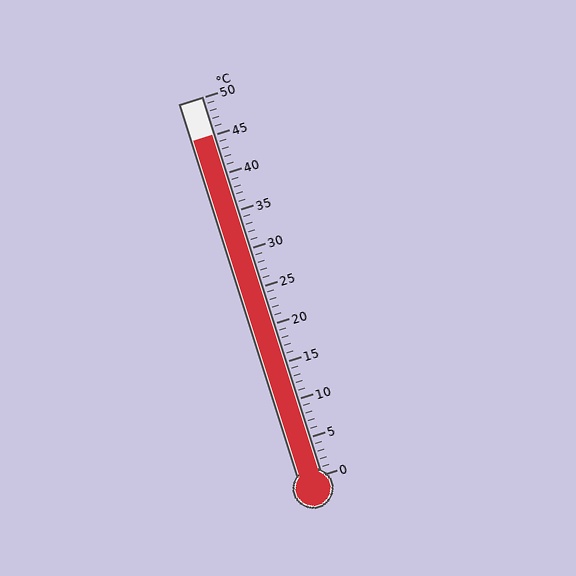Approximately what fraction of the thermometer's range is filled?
The thermometer is filled to approximately 90% of its range.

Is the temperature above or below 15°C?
The temperature is above 15°C.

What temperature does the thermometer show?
The thermometer shows approximately 45°C.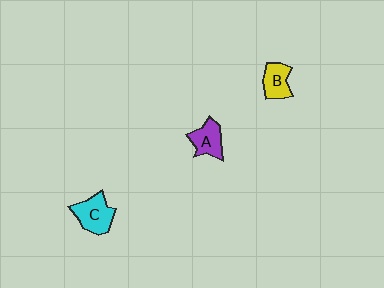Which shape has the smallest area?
Shape B (yellow).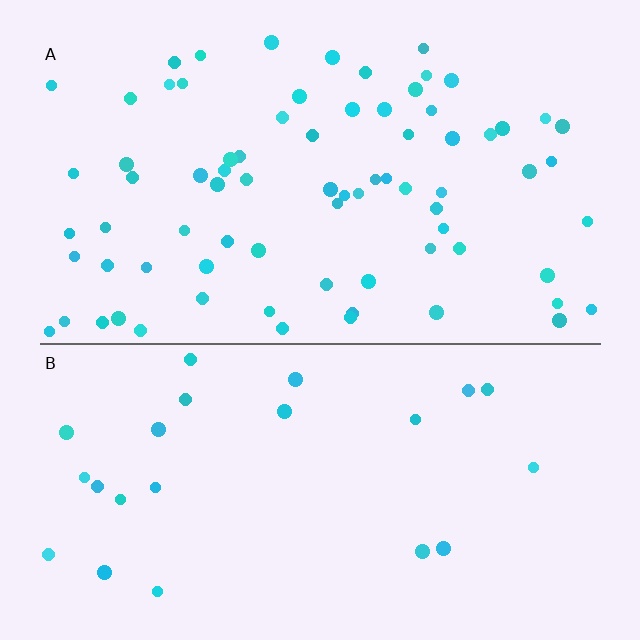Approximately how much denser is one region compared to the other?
Approximately 3.3× — region A over region B.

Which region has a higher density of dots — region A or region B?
A (the top).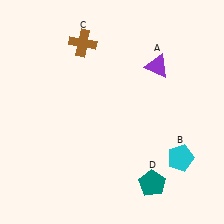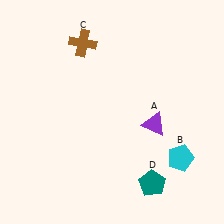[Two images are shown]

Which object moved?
The purple triangle (A) moved down.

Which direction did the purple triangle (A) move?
The purple triangle (A) moved down.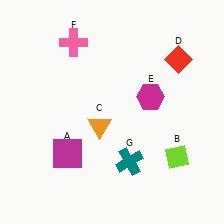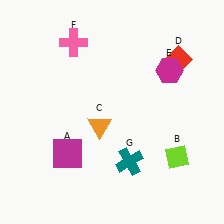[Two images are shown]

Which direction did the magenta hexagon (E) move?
The magenta hexagon (E) moved up.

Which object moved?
The magenta hexagon (E) moved up.